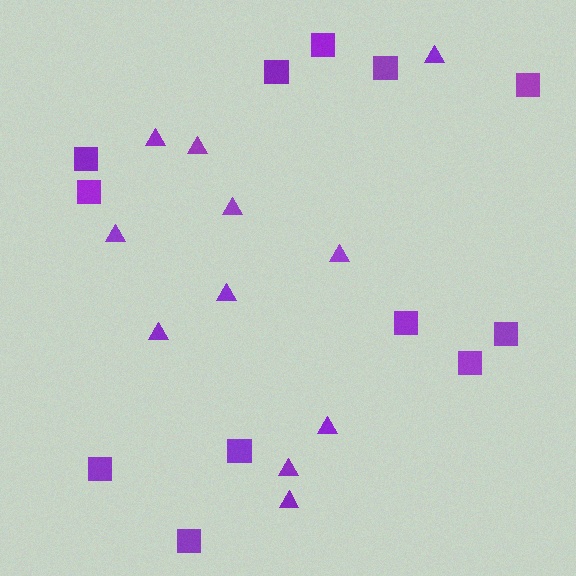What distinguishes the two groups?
There are 2 groups: one group of triangles (11) and one group of squares (12).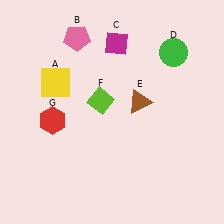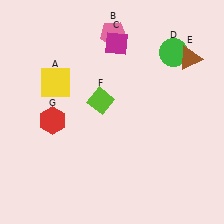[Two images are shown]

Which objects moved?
The objects that moved are: the pink pentagon (B), the brown triangle (E).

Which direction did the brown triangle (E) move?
The brown triangle (E) moved right.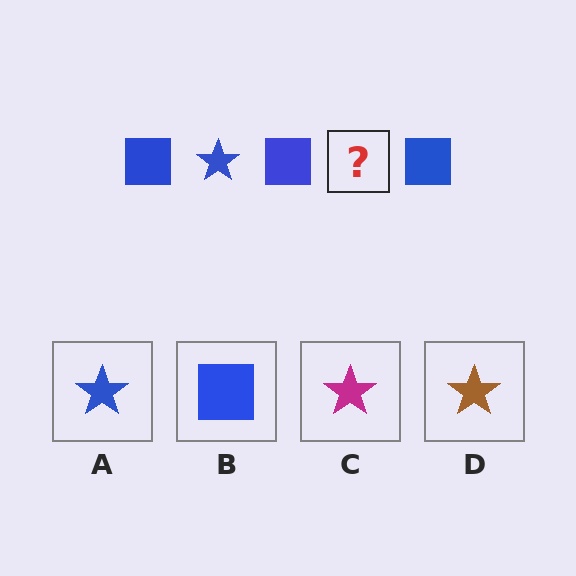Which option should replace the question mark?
Option A.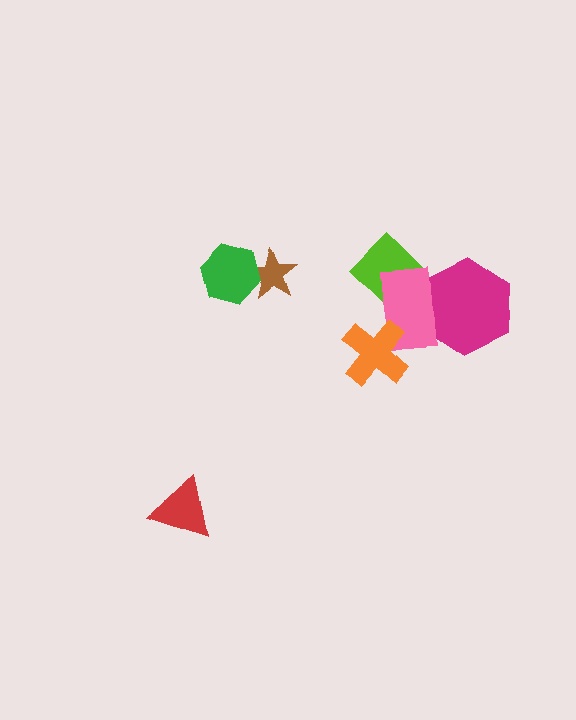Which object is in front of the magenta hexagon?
The pink rectangle is in front of the magenta hexagon.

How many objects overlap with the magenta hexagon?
1 object overlaps with the magenta hexagon.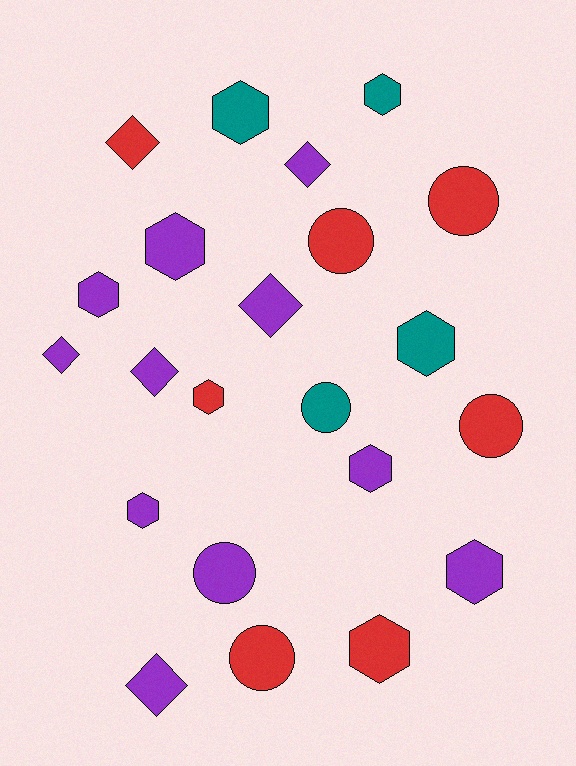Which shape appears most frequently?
Hexagon, with 10 objects.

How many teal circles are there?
There is 1 teal circle.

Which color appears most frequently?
Purple, with 11 objects.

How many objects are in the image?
There are 22 objects.